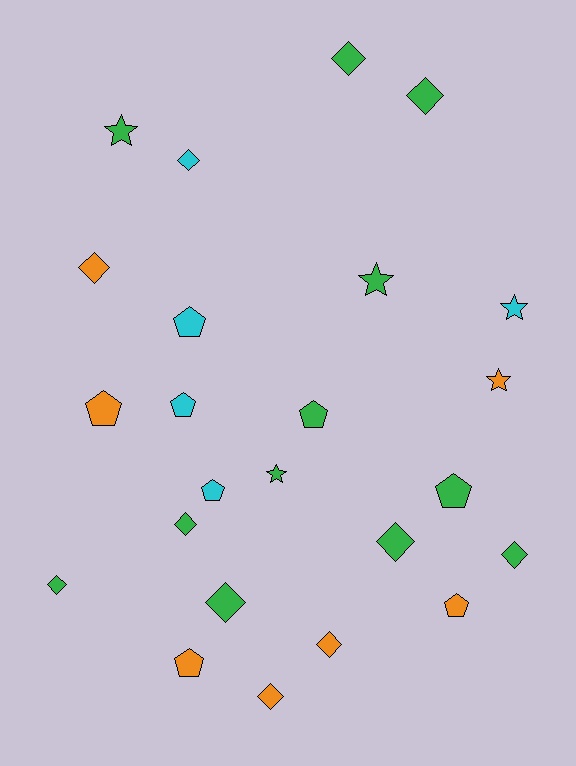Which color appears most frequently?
Green, with 12 objects.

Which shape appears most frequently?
Diamond, with 11 objects.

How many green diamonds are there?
There are 7 green diamonds.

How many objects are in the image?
There are 24 objects.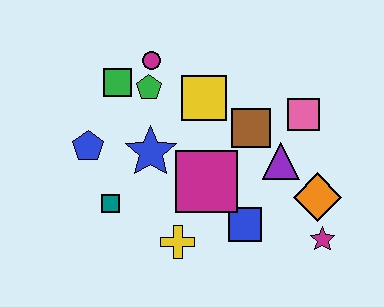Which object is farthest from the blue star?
The magenta star is farthest from the blue star.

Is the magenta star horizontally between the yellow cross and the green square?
No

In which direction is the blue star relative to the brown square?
The blue star is to the left of the brown square.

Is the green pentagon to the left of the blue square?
Yes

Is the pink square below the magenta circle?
Yes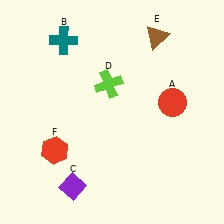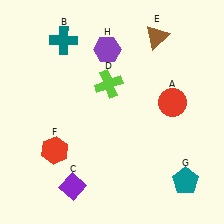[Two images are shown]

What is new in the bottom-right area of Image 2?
A teal pentagon (G) was added in the bottom-right area of Image 2.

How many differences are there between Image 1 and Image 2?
There are 2 differences between the two images.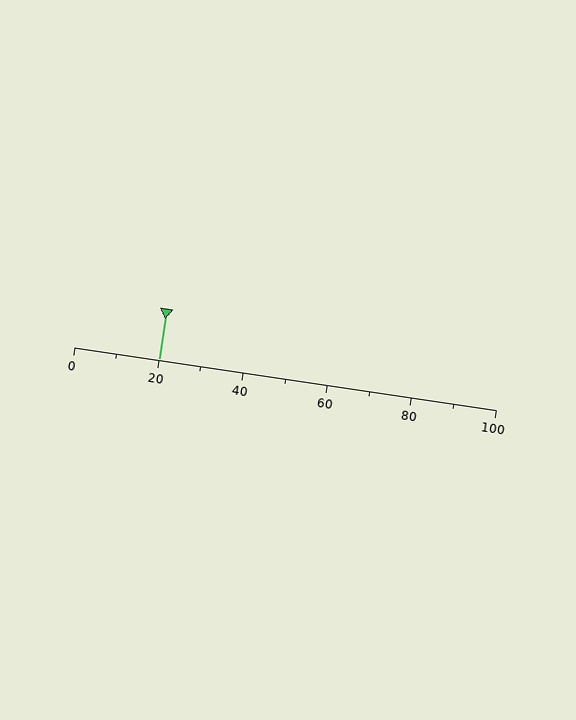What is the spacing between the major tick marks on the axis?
The major ticks are spaced 20 apart.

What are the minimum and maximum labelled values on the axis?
The axis runs from 0 to 100.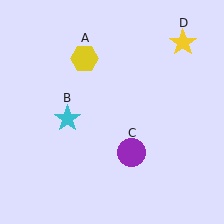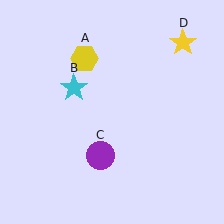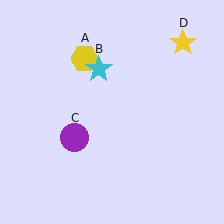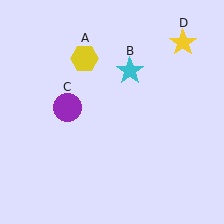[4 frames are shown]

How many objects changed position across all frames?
2 objects changed position: cyan star (object B), purple circle (object C).